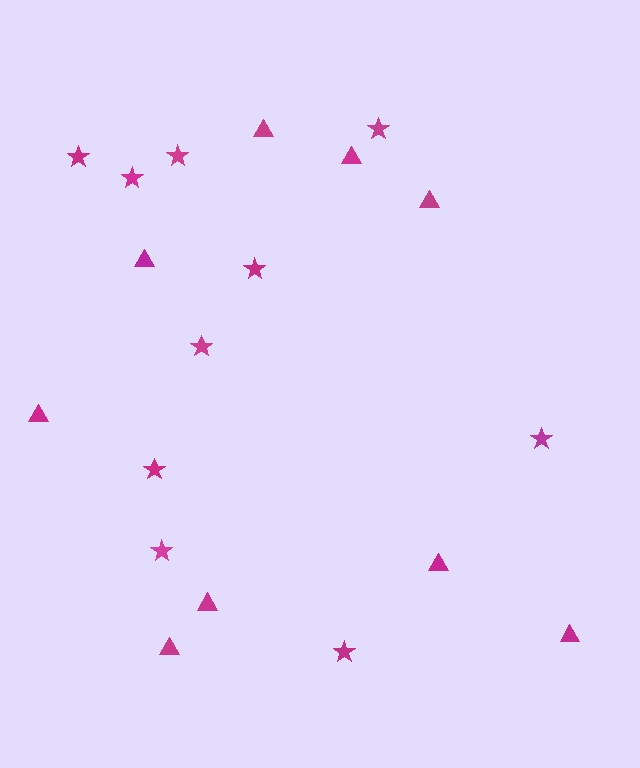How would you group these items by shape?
There are 2 groups: one group of stars (10) and one group of triangles (9).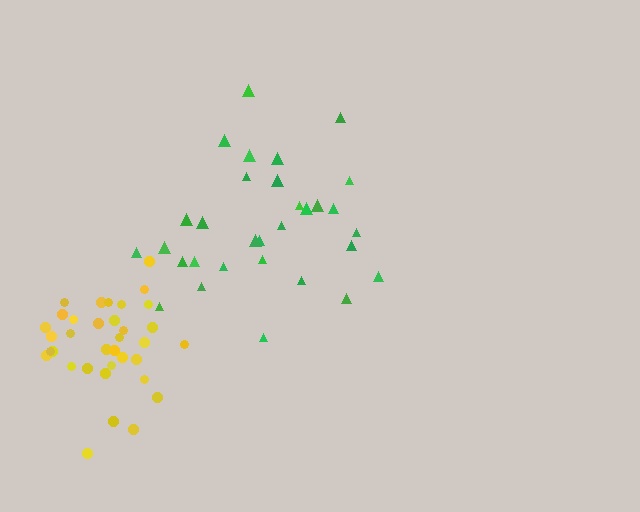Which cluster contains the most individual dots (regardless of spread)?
Yellow (35).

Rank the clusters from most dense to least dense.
yellow, green.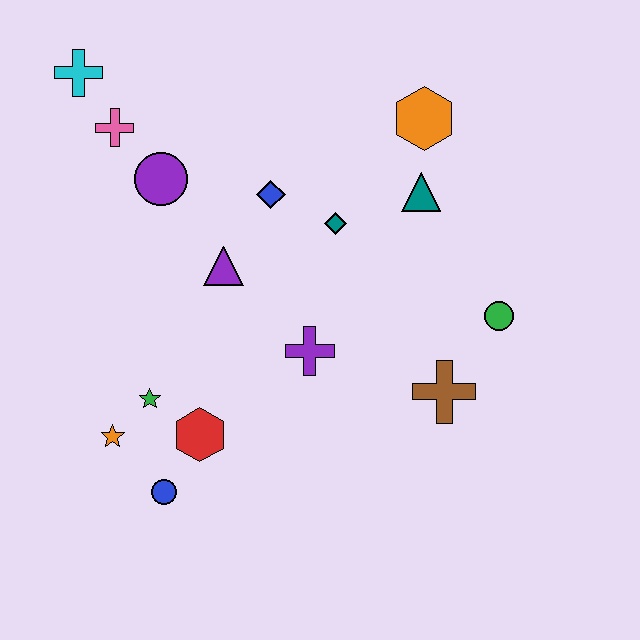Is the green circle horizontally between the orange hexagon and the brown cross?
No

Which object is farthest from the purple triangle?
The green circle is farthest from the purple triangle.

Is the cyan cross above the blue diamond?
Yes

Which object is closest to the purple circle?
The pink cross is closest to the purple circle.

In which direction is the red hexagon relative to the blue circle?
The red hexagon is above the blue circle.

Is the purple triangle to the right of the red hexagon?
Yes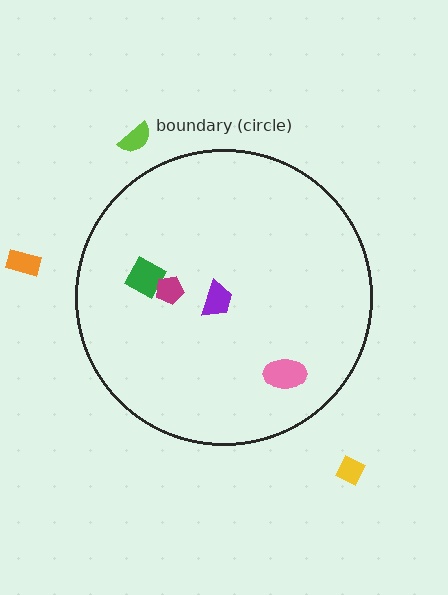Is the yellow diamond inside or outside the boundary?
Outside.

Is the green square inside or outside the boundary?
Inside.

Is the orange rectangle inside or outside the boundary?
Outside.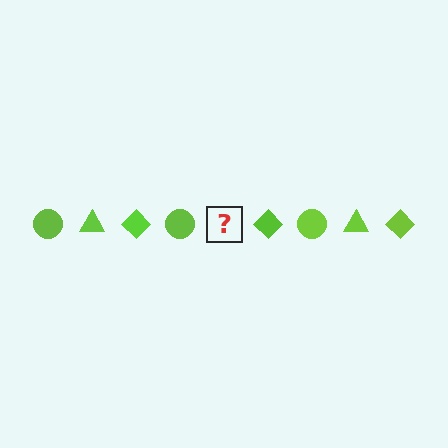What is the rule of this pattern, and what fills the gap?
The rule is that the pattern cycles through circle, triangle, diamond shapes in lime. The gap should be filled with a lime triangle.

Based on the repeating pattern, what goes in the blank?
The blank should be a lime triangle.